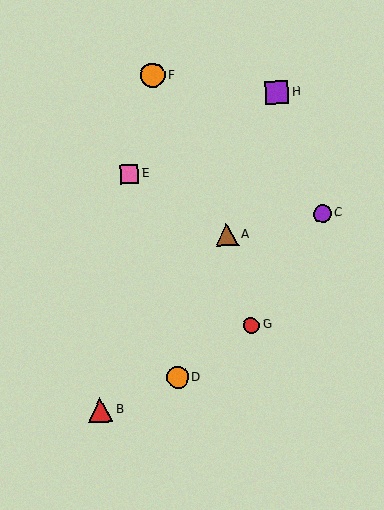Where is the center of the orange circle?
The center of the orange circle is at (177, 377).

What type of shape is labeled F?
Shape F is an orange circle.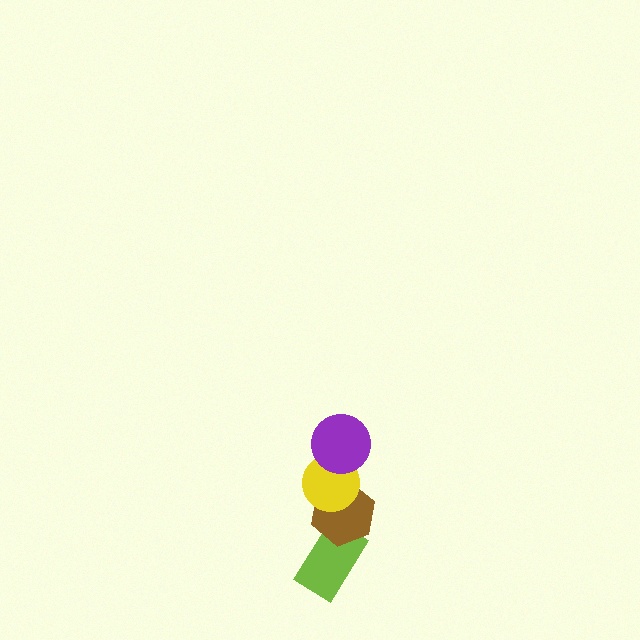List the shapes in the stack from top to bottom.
From top to bottom: the purple circle, the yellow circle, the brown hexagon, the lime rectangle.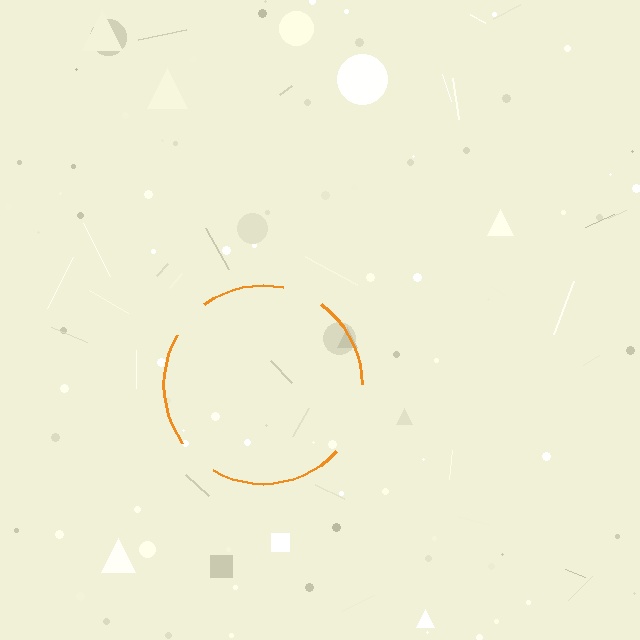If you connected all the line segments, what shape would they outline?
They would outline a circle.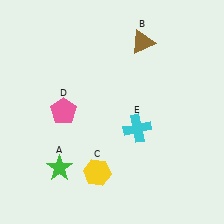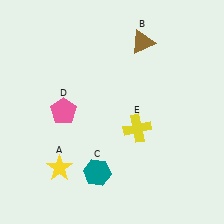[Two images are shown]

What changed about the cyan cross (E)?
In Image 1, E is cyan. In Image 2, it changed to yellow.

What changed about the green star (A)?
In Image 1, A is green. In Image 2, it changed to yellow.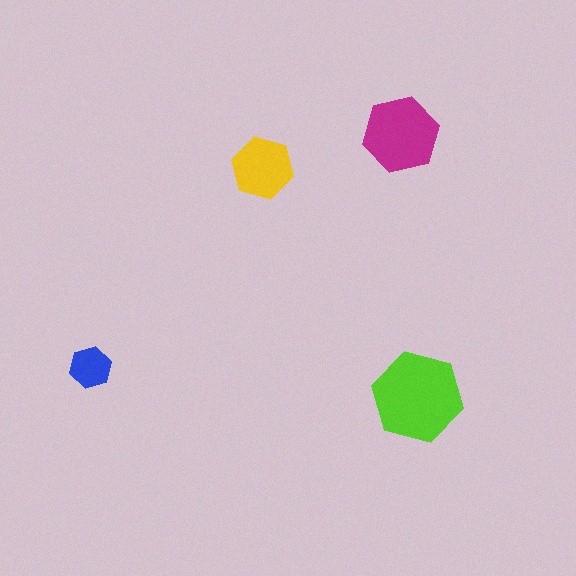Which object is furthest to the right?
The lime hexagon is rightmost.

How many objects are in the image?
There are 4 objects in the image.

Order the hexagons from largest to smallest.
the lime one, the magenta one, the yellow one, the blue one.